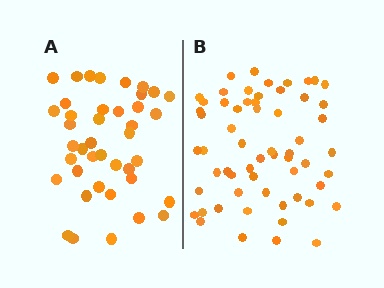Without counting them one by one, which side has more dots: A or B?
Region B (the right region) has more dots.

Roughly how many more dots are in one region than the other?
Region B has approximately 20 more dots than region A.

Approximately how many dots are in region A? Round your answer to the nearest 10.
About 40 dots. (The exact count is 41, which rounds to 40.)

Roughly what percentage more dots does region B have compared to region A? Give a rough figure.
About 45% more.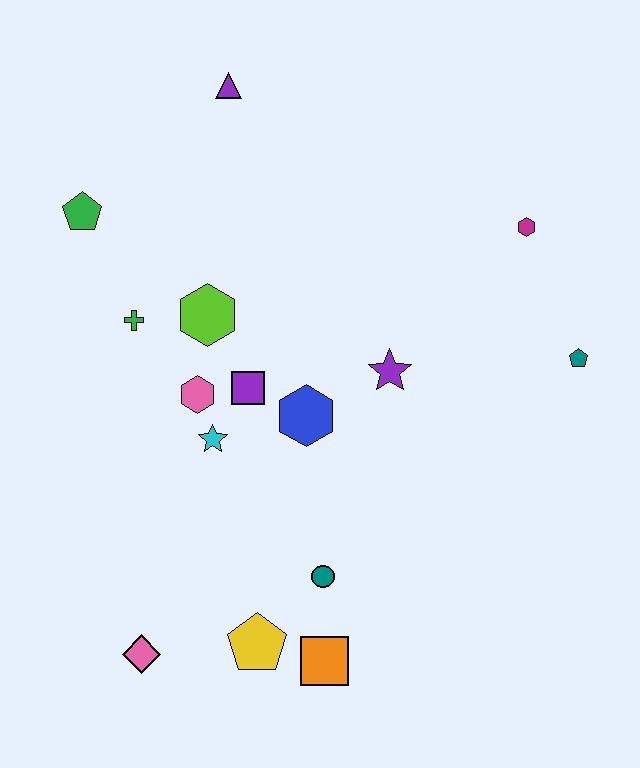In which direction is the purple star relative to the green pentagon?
The purple star is to the right of the green pentagon.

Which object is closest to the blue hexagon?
The purple square is closest to the blue hexagon.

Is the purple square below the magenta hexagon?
Yes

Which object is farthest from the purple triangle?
The orange square is farthest from the purple triangle.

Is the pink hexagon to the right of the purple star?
No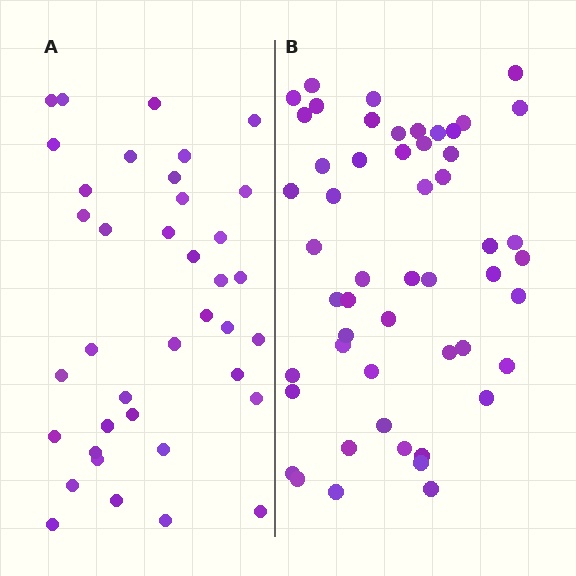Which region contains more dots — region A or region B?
Region B (the right region) has more dots.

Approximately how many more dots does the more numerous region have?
Region B has approximately 15 more dots than region A.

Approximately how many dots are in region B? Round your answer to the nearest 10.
About 50 dots. (The exact count is 52, which rounds to 50.)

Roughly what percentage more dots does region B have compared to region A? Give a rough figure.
About 35% more.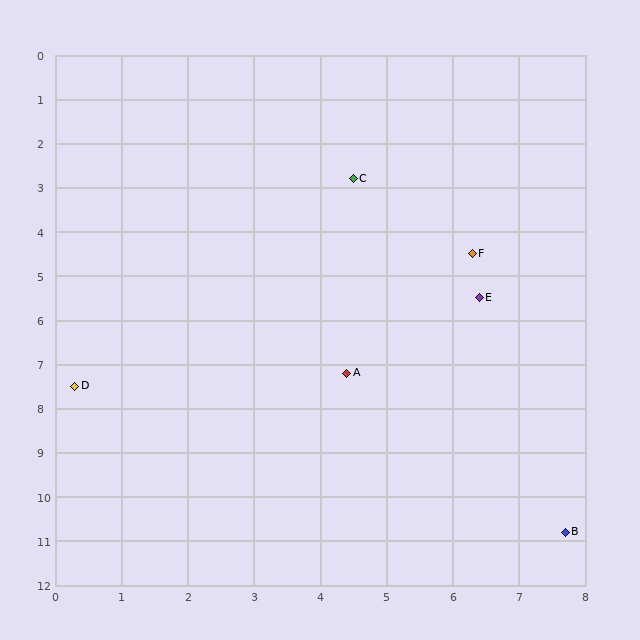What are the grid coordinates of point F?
Point F is at approximately (6.3, 4.5).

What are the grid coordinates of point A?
Point A is at approximately (4.4, 7.2).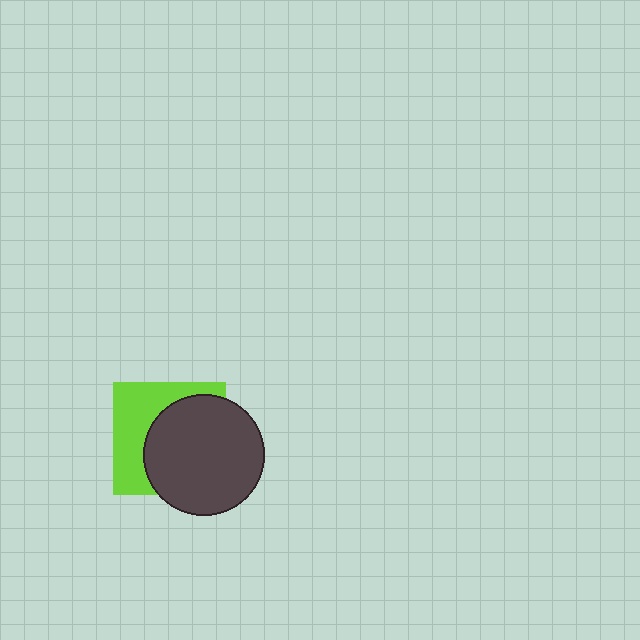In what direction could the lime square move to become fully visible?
The lime square could move left. That would shift it out from behind the dark gray circle entirely.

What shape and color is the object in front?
The object in front is a dark gray circle.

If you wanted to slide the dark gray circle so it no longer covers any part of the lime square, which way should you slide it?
Slide it right — that is the most direct way to separate the two shapes.